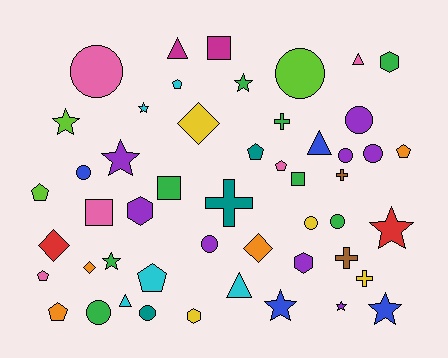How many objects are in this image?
There are 50 objects.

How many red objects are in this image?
There are 2 red objects.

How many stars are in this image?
There are 9 stars.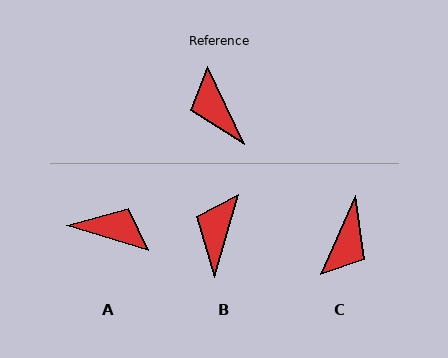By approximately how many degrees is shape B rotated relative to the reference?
Approximately 41 degrees clockwise.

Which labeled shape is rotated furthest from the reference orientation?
A, about 132 degrees away.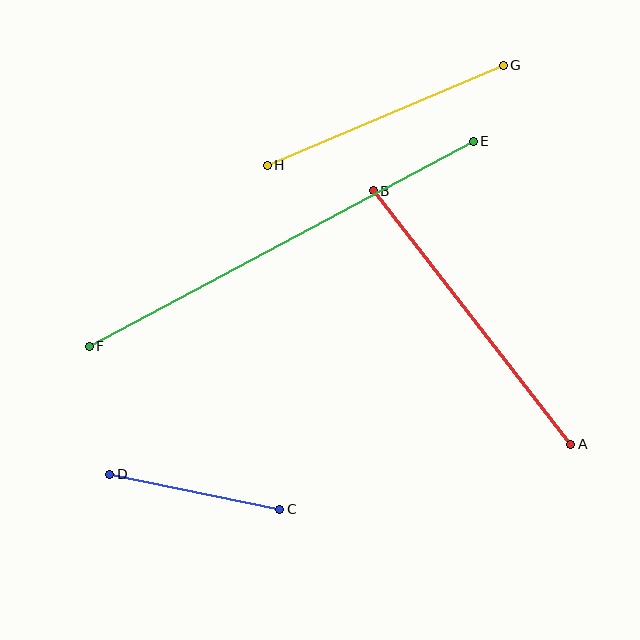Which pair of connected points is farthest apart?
Points E and F are farthest apart.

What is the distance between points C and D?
The distance is approximately 173 pixels.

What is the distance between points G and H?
The distance is approximately 256 pixels.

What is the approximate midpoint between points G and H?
The midpoint is at approximately (385, 115) pixels.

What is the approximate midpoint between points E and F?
The midpoint is at approximately (281, 244) pixels.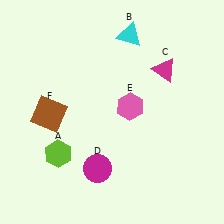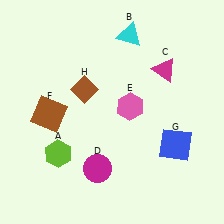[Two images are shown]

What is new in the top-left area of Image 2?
A brown diamond (H) was added in the top-left area of Image 2.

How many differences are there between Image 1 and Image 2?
There are 2 differences between the two images.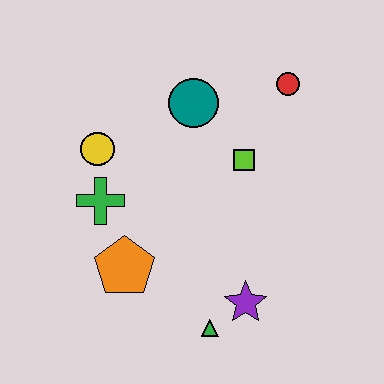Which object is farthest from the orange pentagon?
The red circle is farthest from the orange pentagon.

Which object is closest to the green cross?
The yellow circle is closest to the green cross.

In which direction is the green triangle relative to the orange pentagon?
The green triangle is to the right of the orange pentagon.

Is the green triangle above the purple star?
No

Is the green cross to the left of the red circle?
Yes